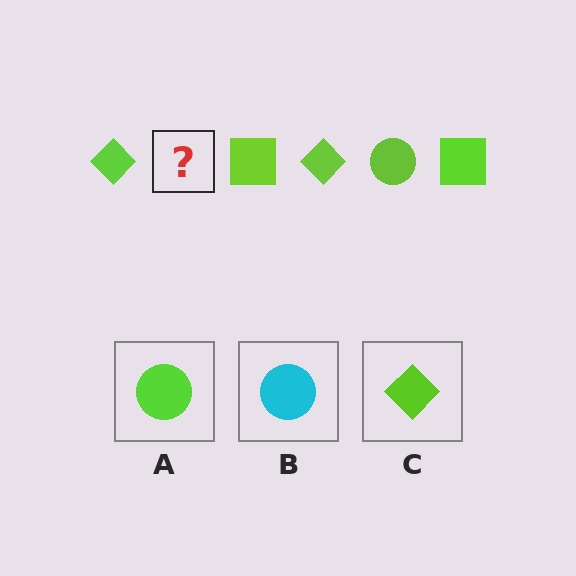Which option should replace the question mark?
Option A.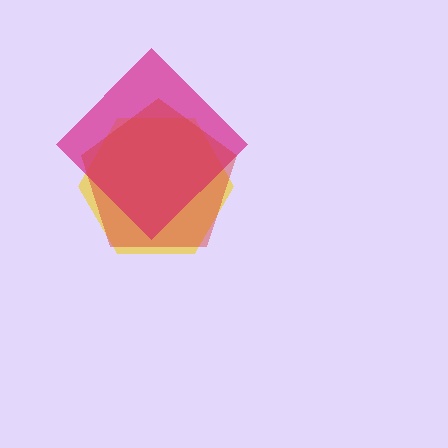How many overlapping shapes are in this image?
There are 3 overlapping shapes in the image.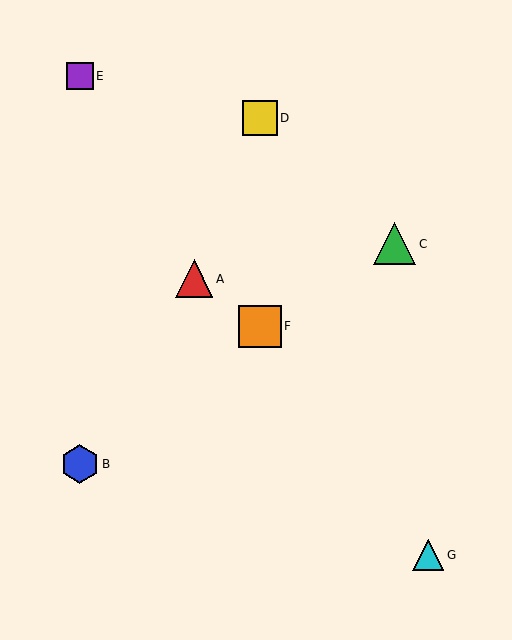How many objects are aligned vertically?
2 objects (D, F) are aligned vertically.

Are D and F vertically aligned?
Yes, both are at x≈260.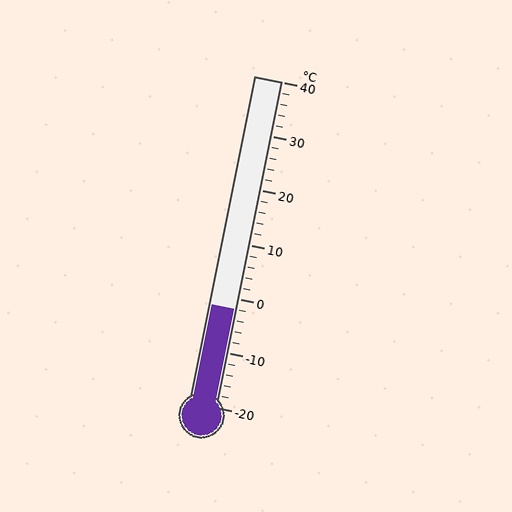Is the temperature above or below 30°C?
The temperature is below 30°C.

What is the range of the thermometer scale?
The thermometer scale ranges from -20°C to 40°C.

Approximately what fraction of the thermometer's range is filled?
The thermometer is filled to approximately 30% of its range.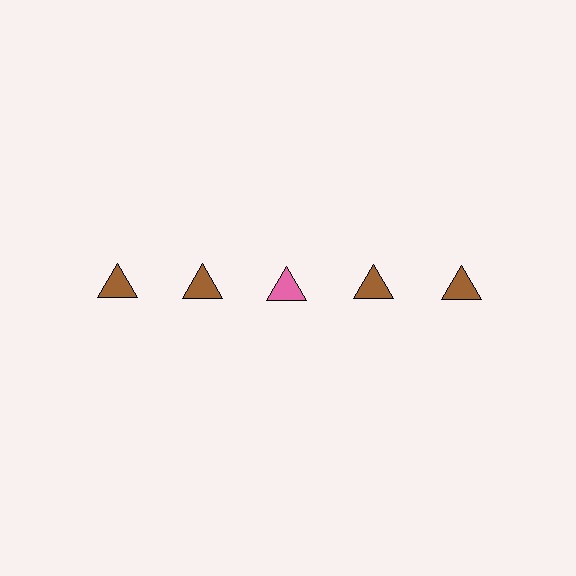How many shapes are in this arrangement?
There are 5 shapes arranged in a grid pattern.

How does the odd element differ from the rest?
It has a different color: pink instead of brown.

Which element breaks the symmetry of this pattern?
The pink triangle in the top row, center column breaks the symmetry. All other shapes are brown triangles.